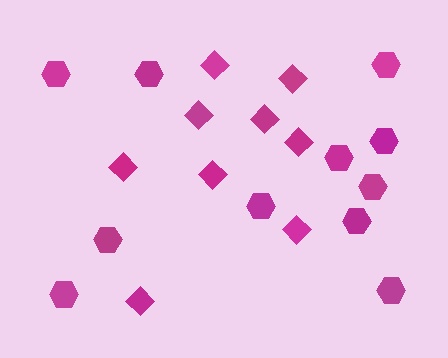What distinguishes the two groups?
There are 2 groups: one group of diamonds (9) and one group of hexagons (11).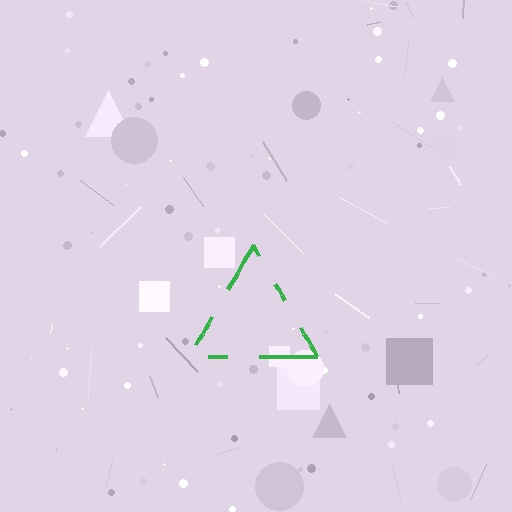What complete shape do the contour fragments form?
The contour fragments form a triangle.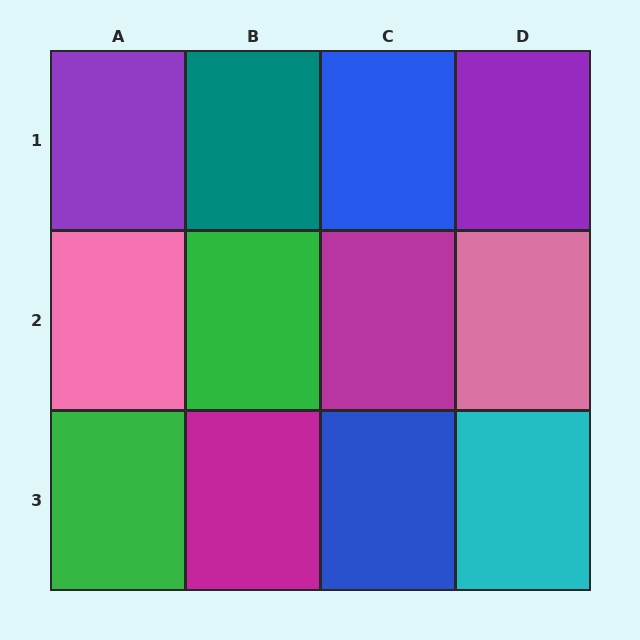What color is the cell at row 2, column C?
Magenta.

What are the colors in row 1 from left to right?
Purple, teal, blue, purple.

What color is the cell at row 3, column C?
Blue.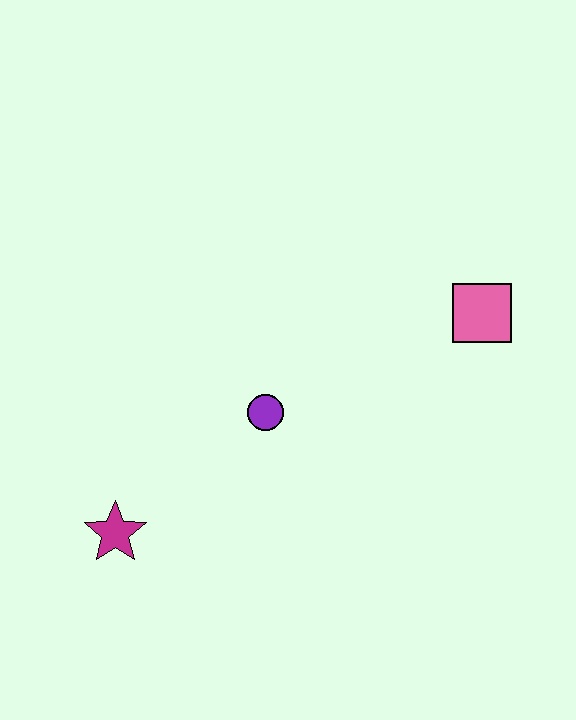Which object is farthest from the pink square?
The magenta star is farthest from the pink square.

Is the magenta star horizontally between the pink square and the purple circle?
No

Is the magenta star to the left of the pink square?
Yes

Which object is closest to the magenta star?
The purple circle is closest to the magenta star.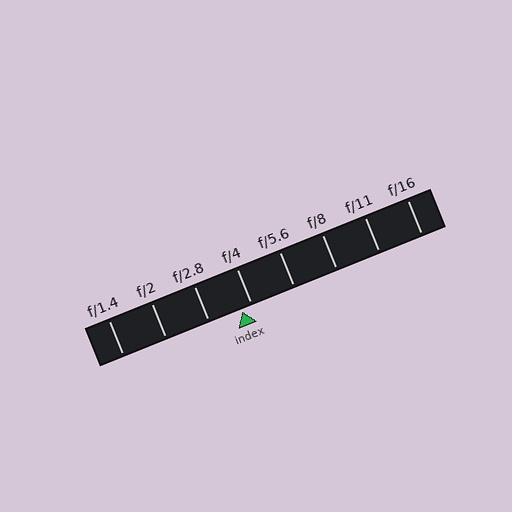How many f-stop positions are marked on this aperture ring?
There are 8 f-stop positions marked.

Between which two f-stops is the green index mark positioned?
The index mark is between f/2.8 and f/4.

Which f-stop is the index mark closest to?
The index mark is closest to f/4.